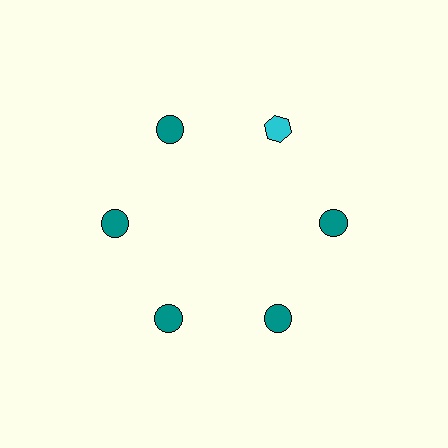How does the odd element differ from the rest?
It differs in both color (cyan instead of teal) and shape (hexagon instead of circle).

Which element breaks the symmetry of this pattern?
The cyan hexagon at roughly the 1 o'clock position breaks the symmetry. All other shapes are teal circles.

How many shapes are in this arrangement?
There are 6 shapes arranged in a ring pattern.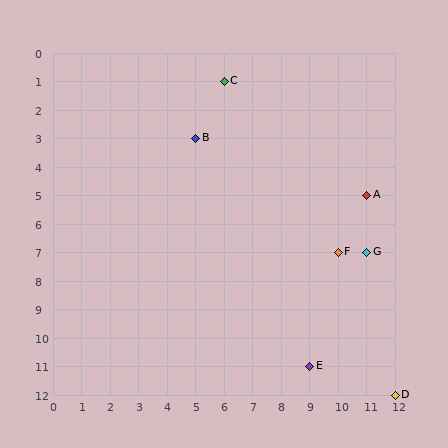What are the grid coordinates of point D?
Point D is at grid coordinates (12, 12).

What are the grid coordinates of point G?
Point G is at grid coordinates (11, 7).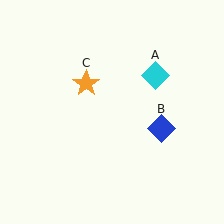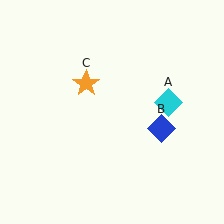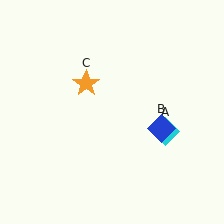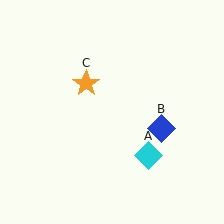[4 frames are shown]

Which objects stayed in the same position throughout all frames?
Blue diamond (object B) and orange star (object C) remained stationary.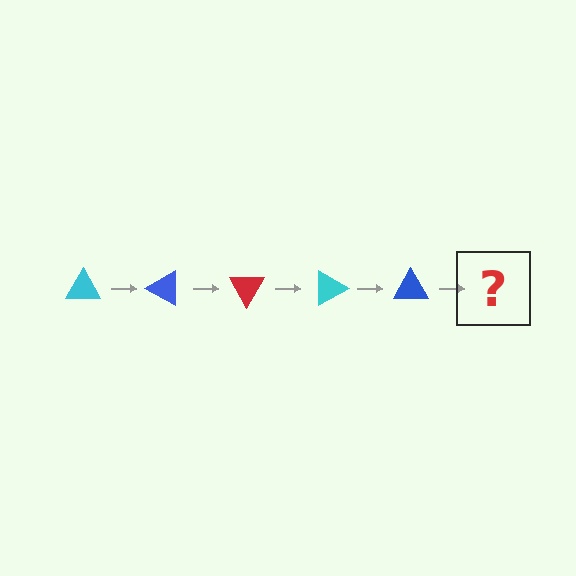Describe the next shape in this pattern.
It should be a red triangle, rotated 150 degrees from the start.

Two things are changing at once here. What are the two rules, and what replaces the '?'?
The two rules are that it rotates 30 degrees each step and the color cycles through cyan, blue, and red. The '?' should be a red triangle, rotated 150 degrees from the start.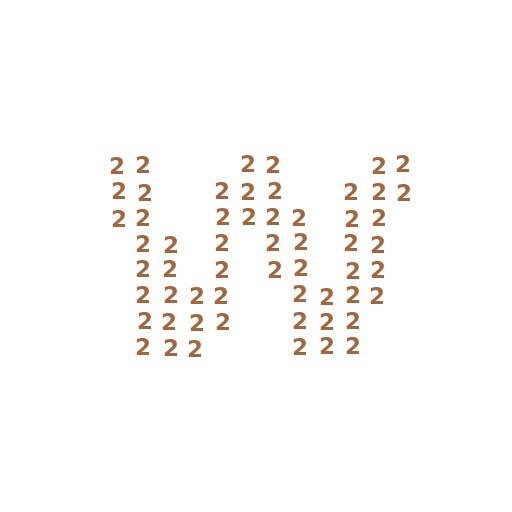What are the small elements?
The small elements are digit 2's.